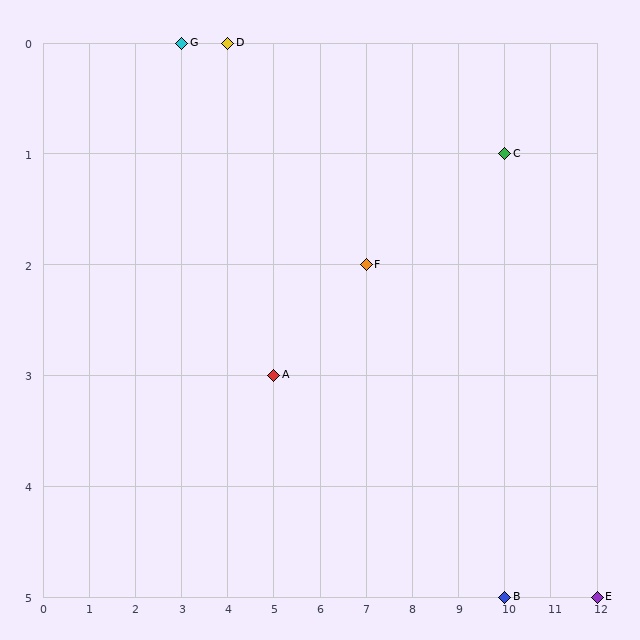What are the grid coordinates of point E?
Point E is at grid coordinates (12, 5).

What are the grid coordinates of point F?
Point F is at grid coordinates (7, 2).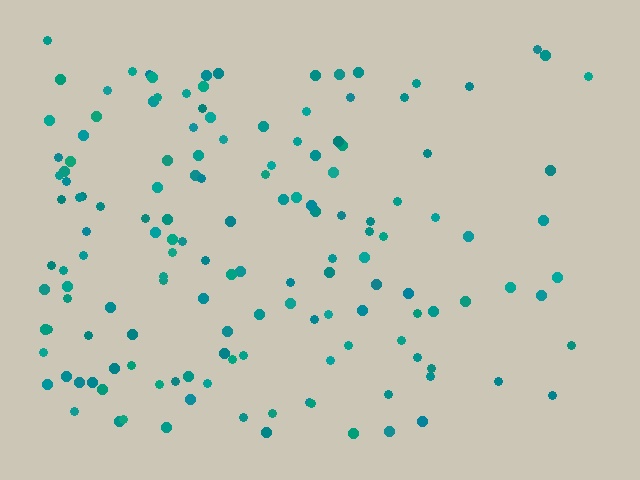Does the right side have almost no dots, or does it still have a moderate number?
Still a moderate number, just noticeably fewer than the left.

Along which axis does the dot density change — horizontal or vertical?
Horizontal.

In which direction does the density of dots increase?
From right to left, with the left side densest.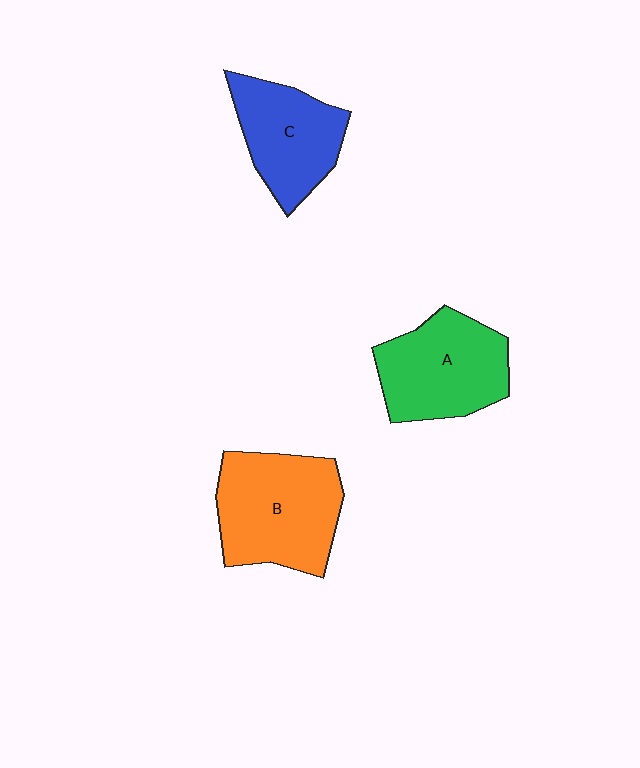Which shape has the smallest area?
Shape C (blue).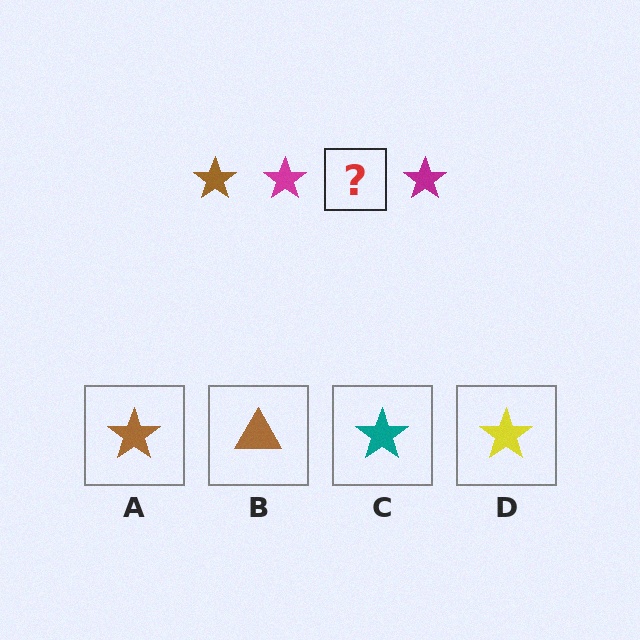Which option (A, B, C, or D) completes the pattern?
A.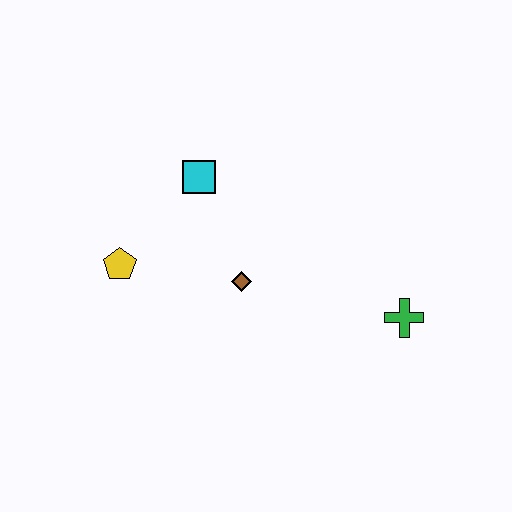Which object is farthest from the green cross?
The yellow pentagon is farthest from the green cross.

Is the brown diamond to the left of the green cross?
Yes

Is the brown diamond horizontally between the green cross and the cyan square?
Yes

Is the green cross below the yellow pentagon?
Yes